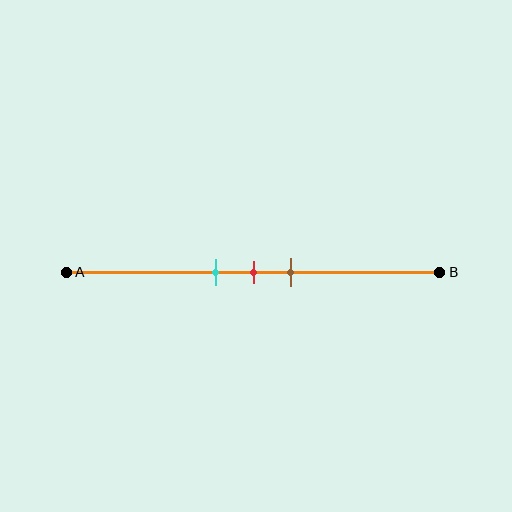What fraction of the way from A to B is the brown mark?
The brown mark is approximately 60% (0.6) of the way from A to B.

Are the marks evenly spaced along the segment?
Yes, the marks are approximately evenly spaced.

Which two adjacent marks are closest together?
The cyan and red marks are the closest adjacent pair.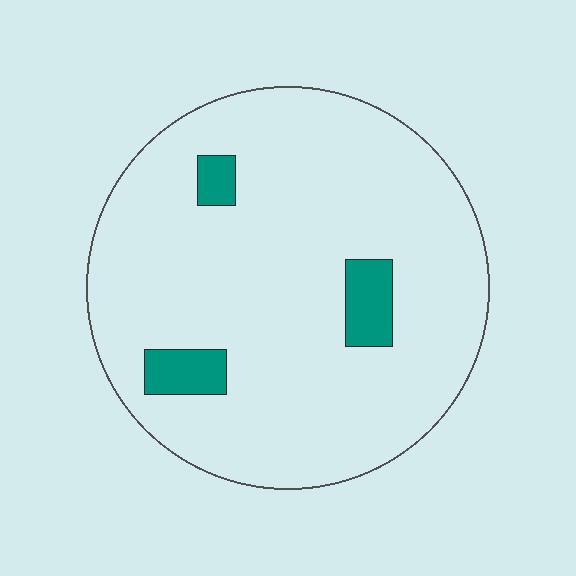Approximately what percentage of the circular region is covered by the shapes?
Approximately 10%.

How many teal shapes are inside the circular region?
3.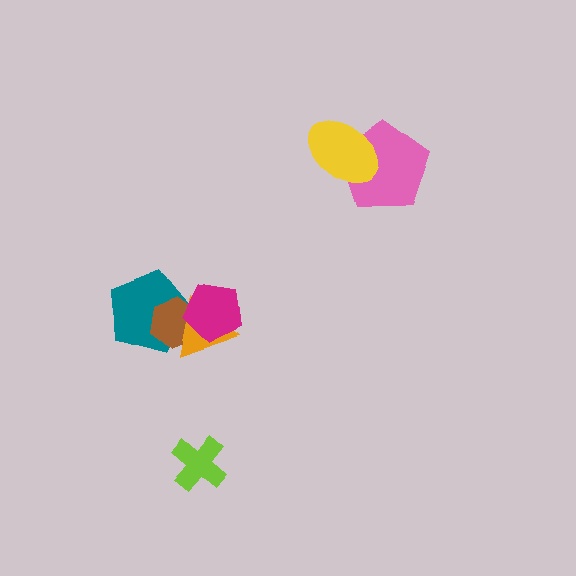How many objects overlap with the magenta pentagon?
3 objects overlap with the magenta pentagon.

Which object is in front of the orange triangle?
The magenta pentagon is in front of the orange triangle.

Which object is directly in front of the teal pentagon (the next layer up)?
The brown hexagon is directly in front of the teal pentagon.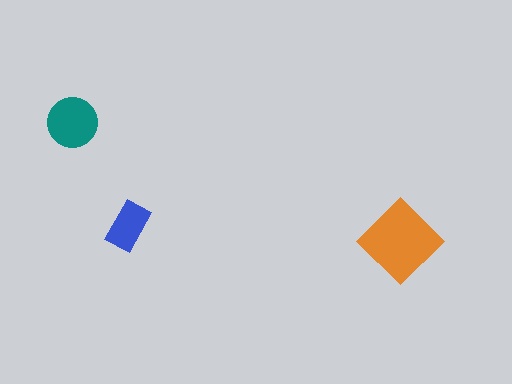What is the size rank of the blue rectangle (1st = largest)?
3rd.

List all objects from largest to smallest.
The orange diamond, the teal circle, the blue rectangle.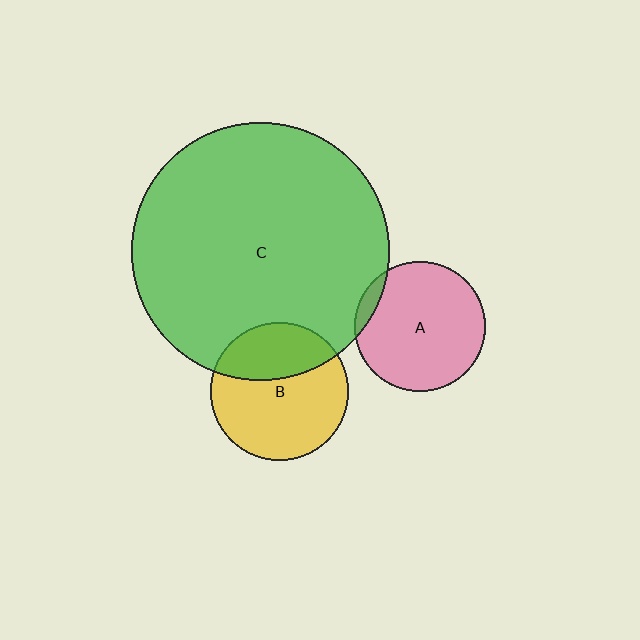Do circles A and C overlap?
Yes.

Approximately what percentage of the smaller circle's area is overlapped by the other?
Approximately 5%.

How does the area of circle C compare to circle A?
Approximately 3.9 times.